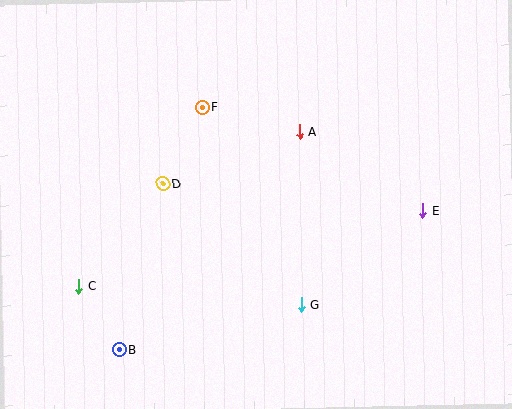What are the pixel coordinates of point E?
Point E is at (423, 211).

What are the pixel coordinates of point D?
Point D is at (163, 184).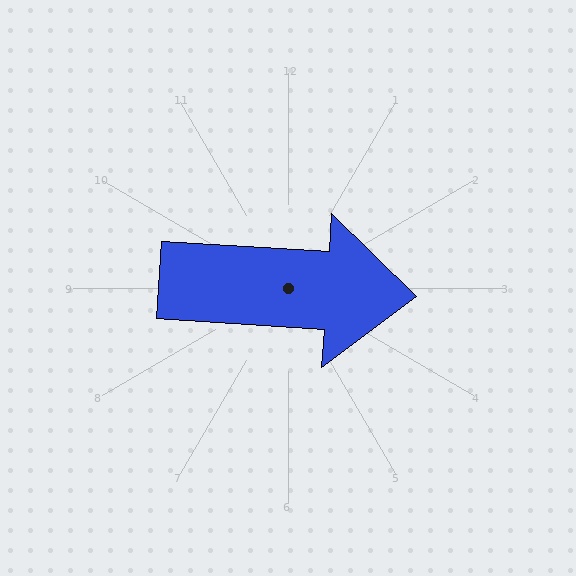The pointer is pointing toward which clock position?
Roughly 3 o'clock.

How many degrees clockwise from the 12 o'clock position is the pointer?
Approximately 94 degrees.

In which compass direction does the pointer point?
East.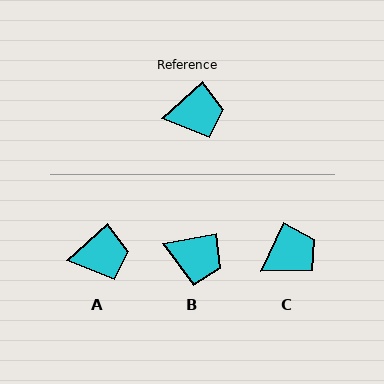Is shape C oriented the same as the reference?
No, it is off by about 23 degrees.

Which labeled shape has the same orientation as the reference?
A.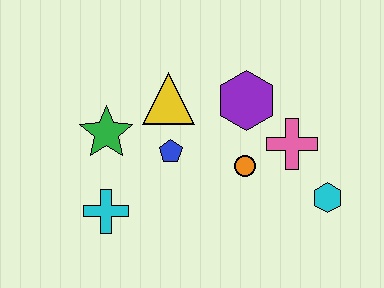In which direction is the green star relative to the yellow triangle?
The green star is to the left of the yellow triangle.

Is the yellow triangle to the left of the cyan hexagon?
Yes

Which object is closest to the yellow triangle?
The blue pentagon is closest to the yellow triangle.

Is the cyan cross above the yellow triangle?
No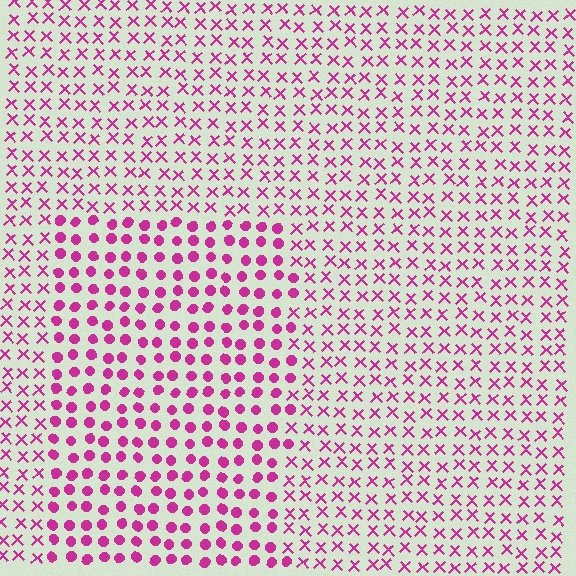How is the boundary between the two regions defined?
The boundary is defined by a change in element shape: circles inside vs. X marks outside. All elements share the same color and spacing.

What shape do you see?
I see a rectangle.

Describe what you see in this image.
The image is filled with small magenta elements arranged in a uniform grid. A rectangle-shaped region contains circles, while the surrounding area contains X marks. The boundary is defined purely by the change in element shape.